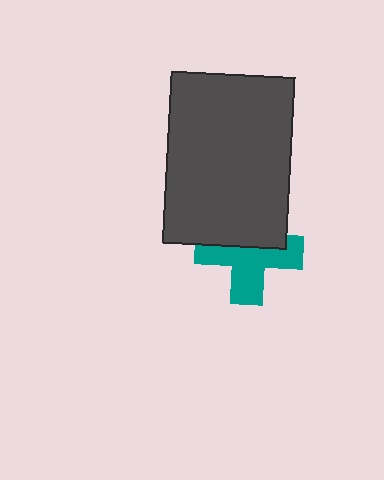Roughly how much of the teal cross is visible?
About half of it is visible (roughly 56%).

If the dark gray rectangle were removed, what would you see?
You would see the complete teal cross.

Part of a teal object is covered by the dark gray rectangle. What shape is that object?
It is a cross.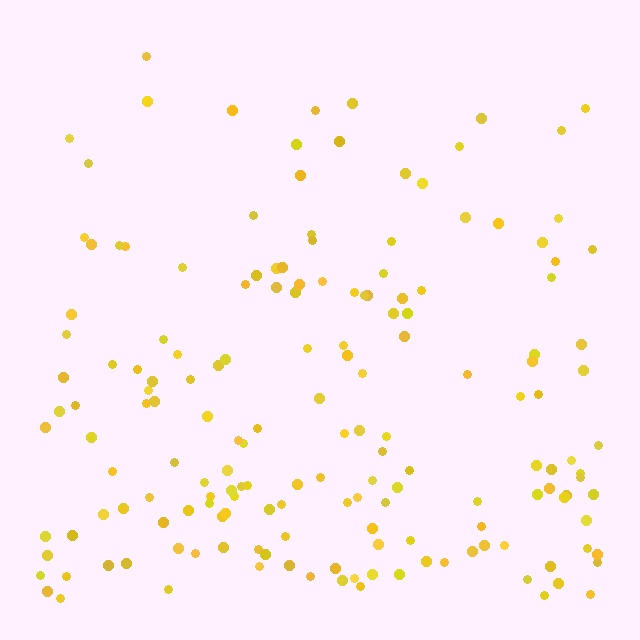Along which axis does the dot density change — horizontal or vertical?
Vertical.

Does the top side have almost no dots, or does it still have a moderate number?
Still a moderate number, just noticeably fewer than the bottom.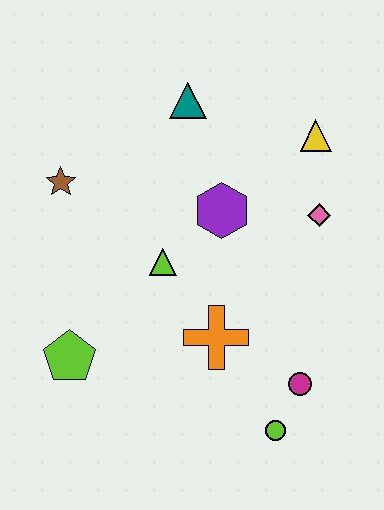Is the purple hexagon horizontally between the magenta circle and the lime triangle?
Yes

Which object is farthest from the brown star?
The lime circle is farthest from the brown star.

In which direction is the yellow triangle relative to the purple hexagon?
The yellow triangle is to the right of the purple hexagon.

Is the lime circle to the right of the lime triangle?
Yes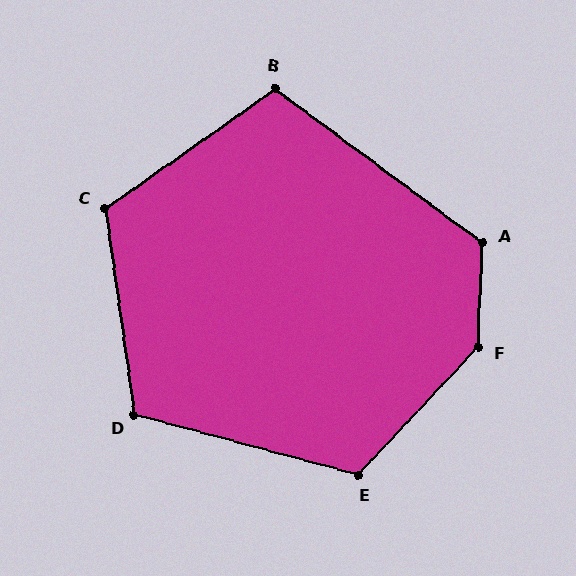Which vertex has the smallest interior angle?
B, at approximately 108 degrees.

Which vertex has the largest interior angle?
F, at approximately 139 degrees.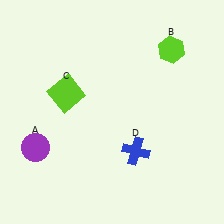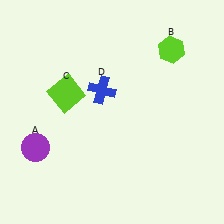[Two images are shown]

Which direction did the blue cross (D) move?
The blue cross (D) moved up.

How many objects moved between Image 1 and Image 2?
1 object moved between the two images.